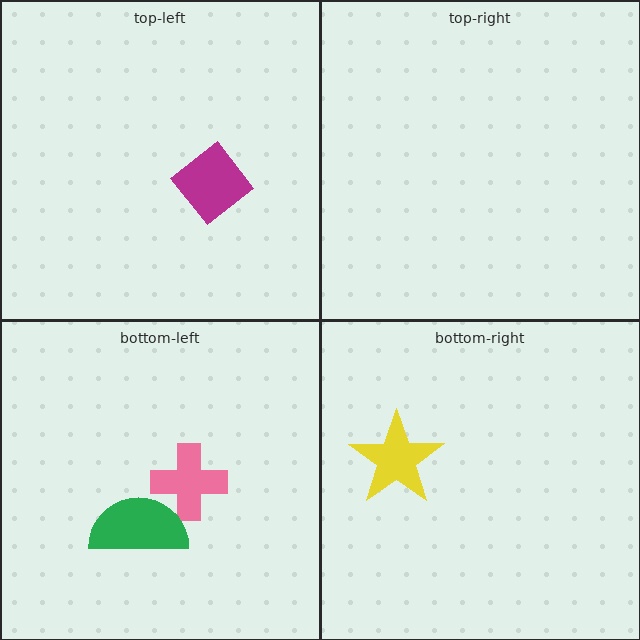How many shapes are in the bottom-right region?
1.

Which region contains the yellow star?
The bottom-right region.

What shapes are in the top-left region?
The magenta diamond.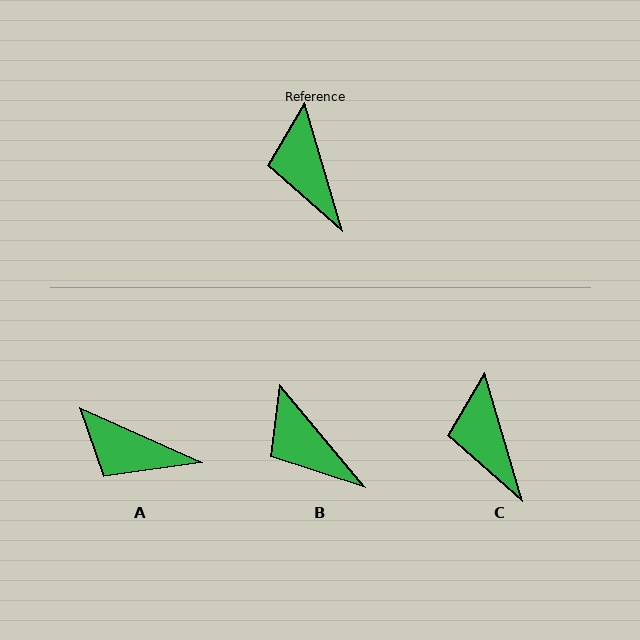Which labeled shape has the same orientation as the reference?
C.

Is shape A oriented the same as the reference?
No, it is off by about 49 degrees.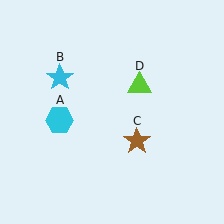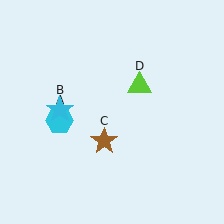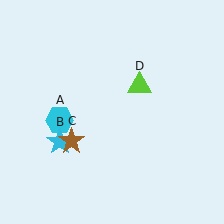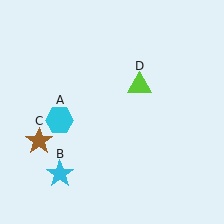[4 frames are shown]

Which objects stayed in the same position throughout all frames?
Cyan hexagon (object A) and lime triangle (object D) remained stationary.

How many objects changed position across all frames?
2 objects changed position: cyan star (object B), brown star (object C).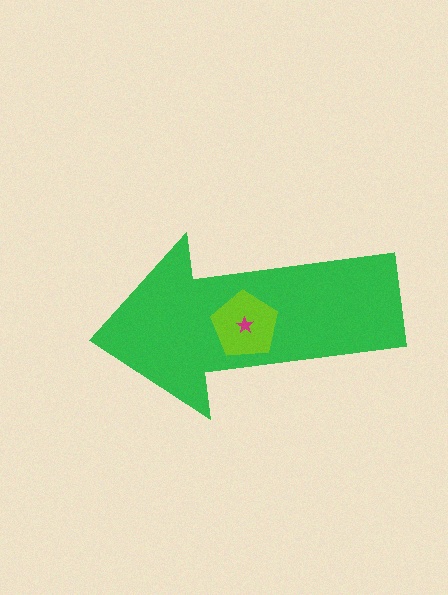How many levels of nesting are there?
3.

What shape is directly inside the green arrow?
The lime pentagon.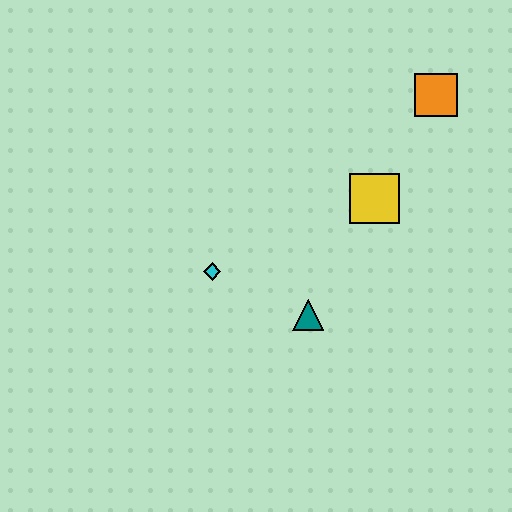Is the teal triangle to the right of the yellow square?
No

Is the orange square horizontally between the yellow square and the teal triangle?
No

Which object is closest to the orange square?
The yellow square is closest to the orange square.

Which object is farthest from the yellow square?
The cyan diamond is farthest from the yellow square.